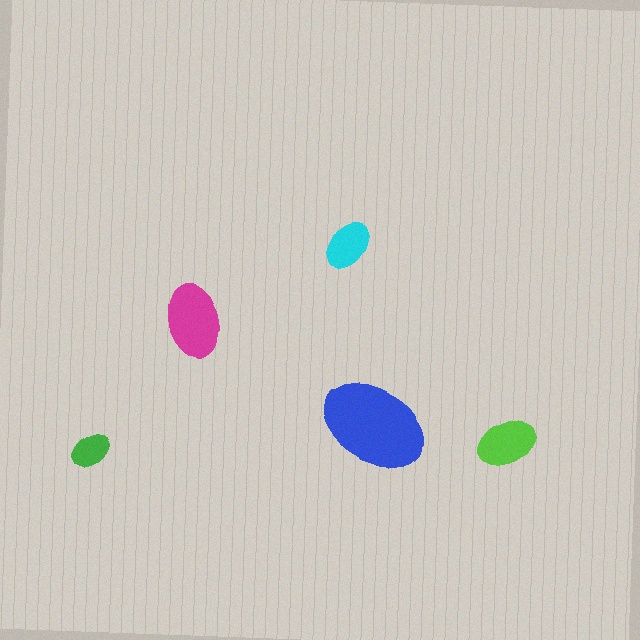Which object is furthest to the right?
The lime ellipse is rightmost.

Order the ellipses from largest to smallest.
the blue one, the magenta one, the lime one, the cyan one, the green one.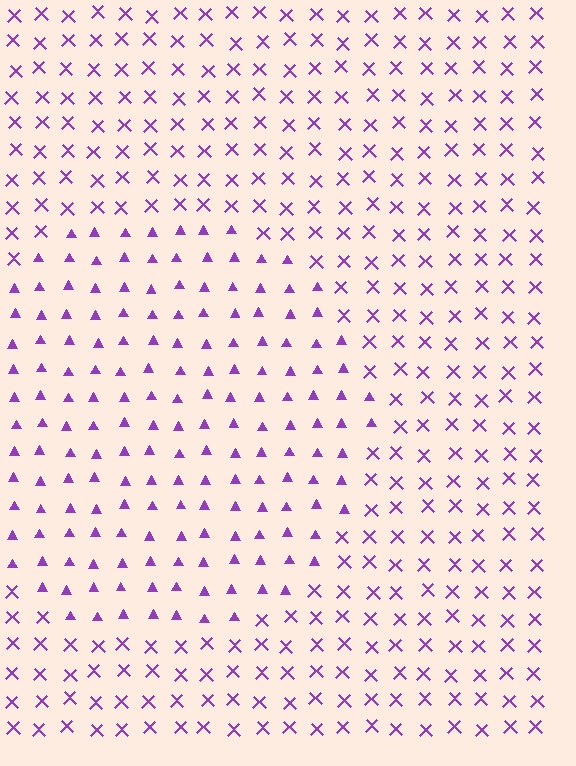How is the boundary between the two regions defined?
The boundary is defined by a change in element shape: triangles inside vs. X marks outside. All elements share the same color and spacing.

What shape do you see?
I see a circle.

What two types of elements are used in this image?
The image uses triangles inside the circle region and X marks outside it.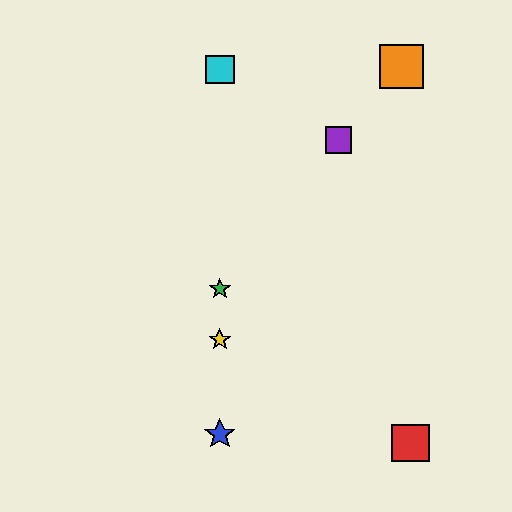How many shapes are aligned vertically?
4 shapes (the blue star, the green star, the yellow star, the cyan square) are aligned vertically.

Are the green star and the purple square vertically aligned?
No, the green star is at x≈220 and the purple square is at x≈339.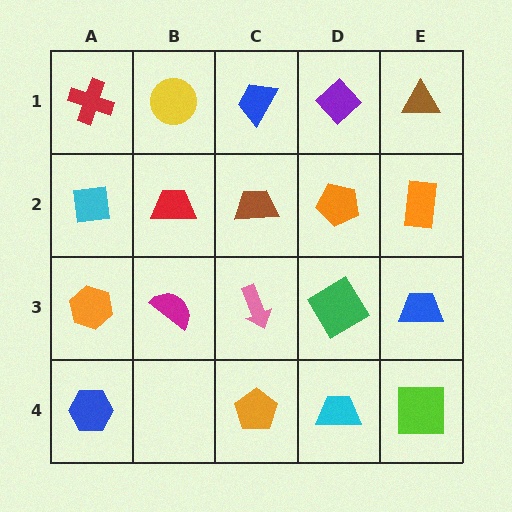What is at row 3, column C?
A pink arrow.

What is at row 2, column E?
An orange rectangle.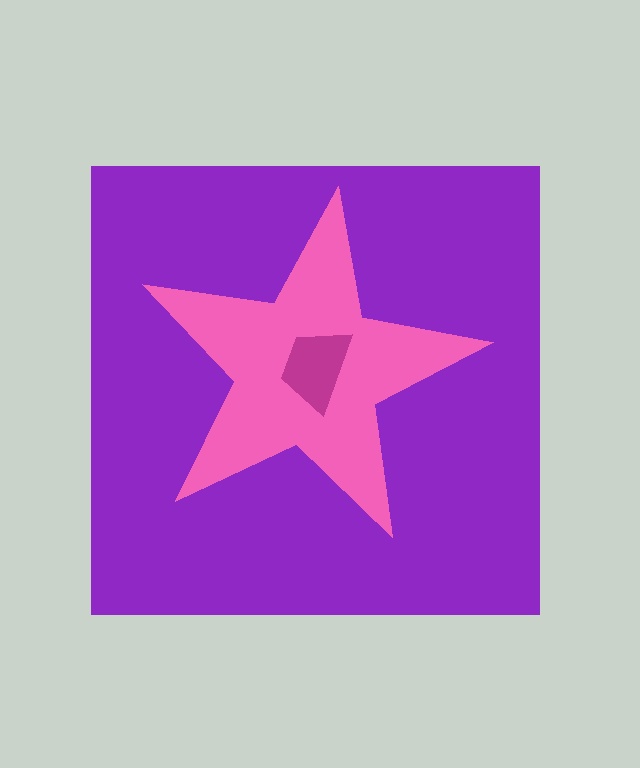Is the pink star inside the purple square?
Yes.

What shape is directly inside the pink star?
The magenta trapezoid.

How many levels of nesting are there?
3.